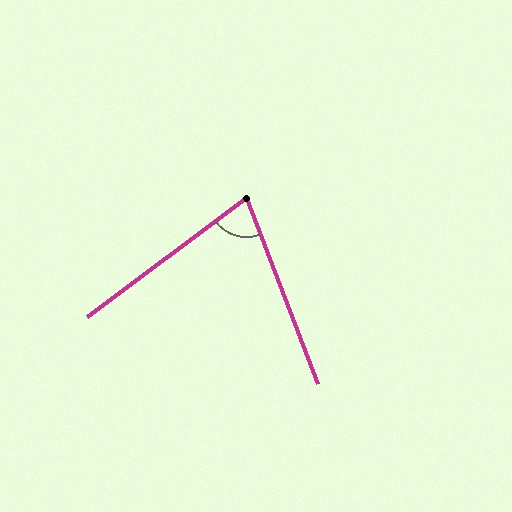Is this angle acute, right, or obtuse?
It is acute.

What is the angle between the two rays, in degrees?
Approximately 74 degrees.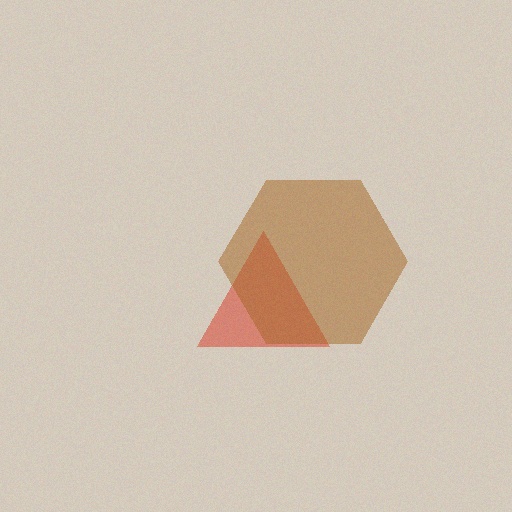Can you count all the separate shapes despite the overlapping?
Yes, there are 2 separate shapes.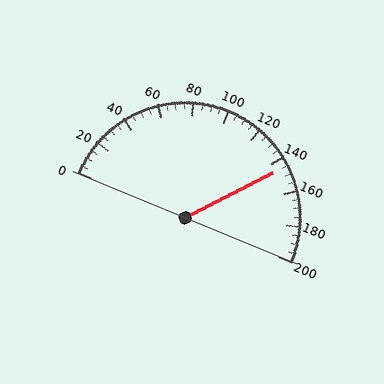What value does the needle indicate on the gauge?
The needle indicates approximately 145.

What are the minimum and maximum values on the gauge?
The gauge ranges from 0 to 200.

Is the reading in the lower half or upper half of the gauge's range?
The reading is in the upper half of the range (0 to 200).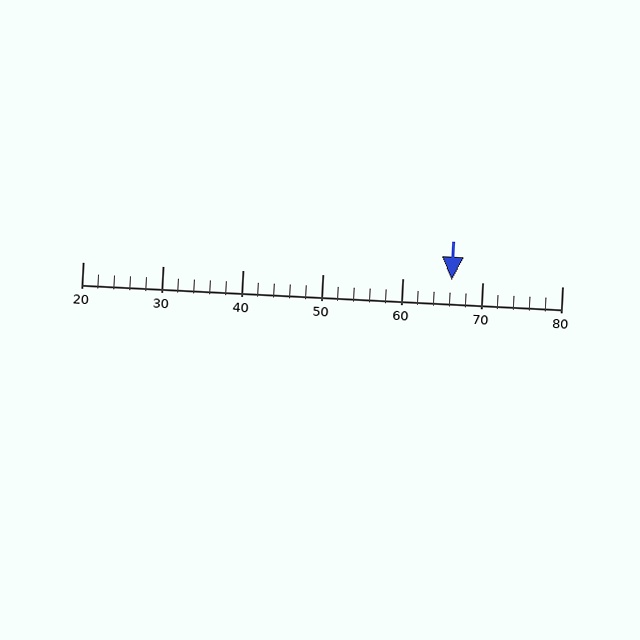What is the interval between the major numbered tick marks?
The major tick marks are spaced 10 units apart.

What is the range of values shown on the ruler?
The ruler shows values from 20 to 80.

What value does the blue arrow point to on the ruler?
The blue arrow points to approximately 66.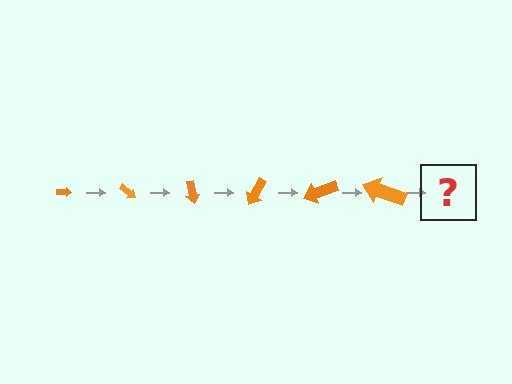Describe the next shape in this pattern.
It should be an arrow, larger than the previous one and rotated 240 degrees from the start.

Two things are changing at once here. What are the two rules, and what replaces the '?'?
The two rules are that the arrow grows larger each step and it rotates 40 degrees each step. The '?' should be an arrow, larger than the previous one and rotated 240 degrees from the start.